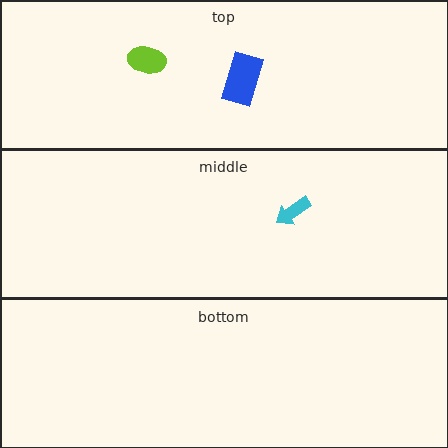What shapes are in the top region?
The blue rectangle, the lime ellipse.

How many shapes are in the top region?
2.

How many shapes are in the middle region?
1.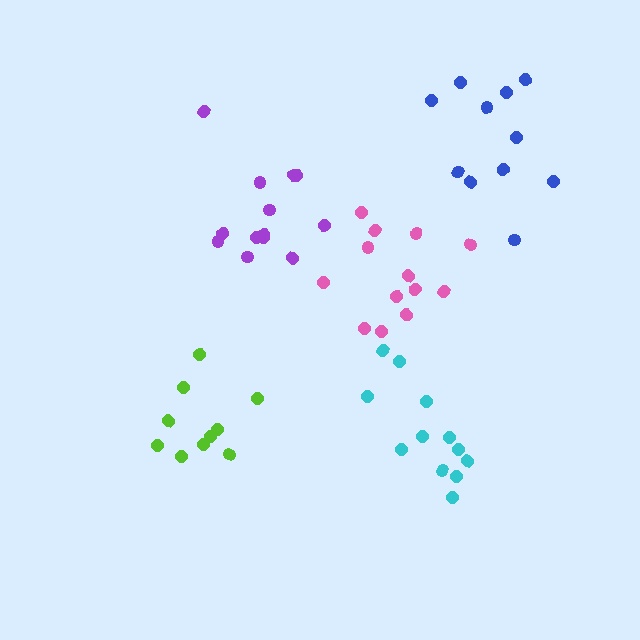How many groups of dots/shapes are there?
There are 5 groups.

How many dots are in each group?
Group 1: 13 dots, Group 2: 12 dots, Group 3: 11 dots, Group 4: 10 dots, Group 5: 13 dots (59 total).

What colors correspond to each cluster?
The clusters are colored: purple, cyan, blue, lime, pink.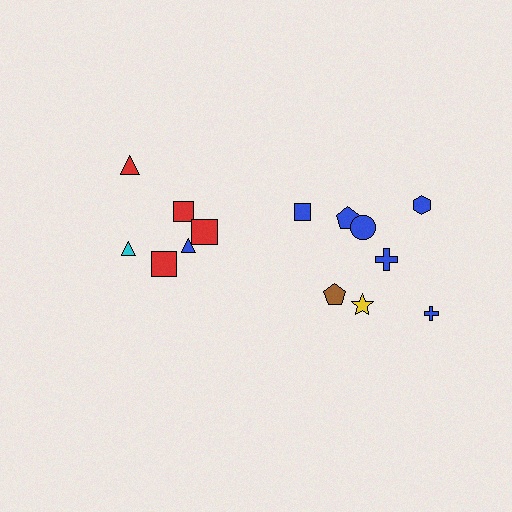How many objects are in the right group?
There are 8 objects.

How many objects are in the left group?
There are 6 objects.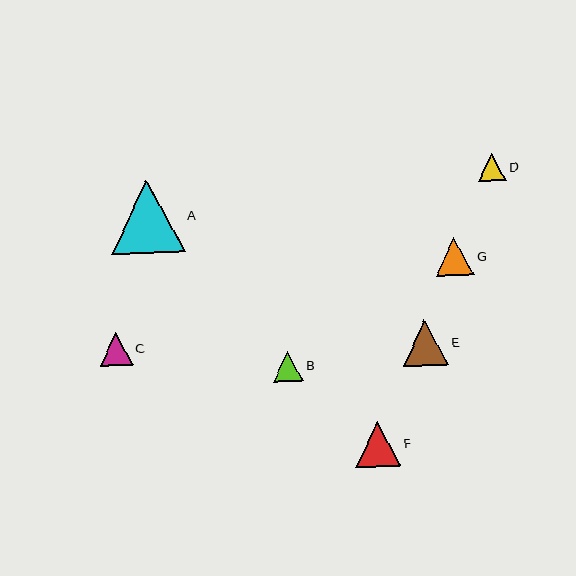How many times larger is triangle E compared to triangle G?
Triangle E is approximately 1.2 times the size of triangle G.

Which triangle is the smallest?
Triangle D is the smallest with a size of approximately 28 pixels.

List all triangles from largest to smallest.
From largest to smallest: A, E, F, G, C, B, D.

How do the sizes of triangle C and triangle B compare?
Triangle C and triangle B are approximately the same size.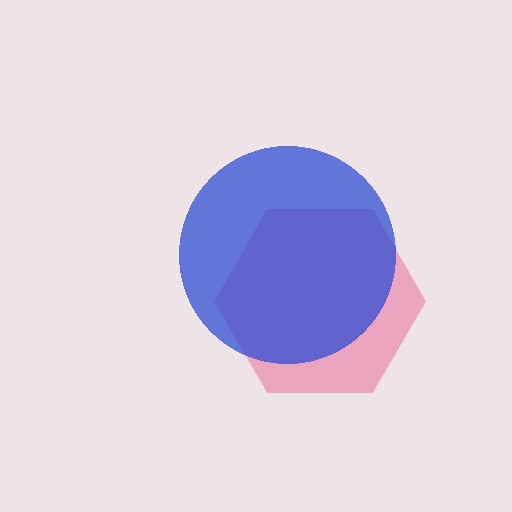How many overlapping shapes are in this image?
There are 2 overlapping shapes in the image.